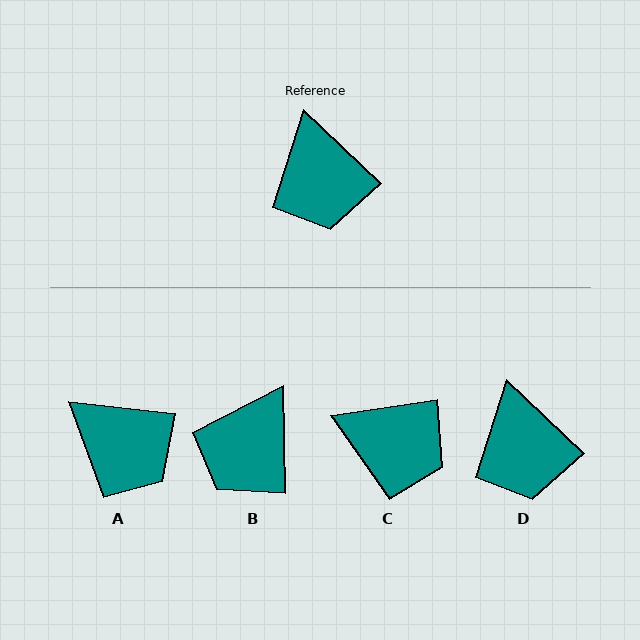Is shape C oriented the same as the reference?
No, it is off by about 53 degrees.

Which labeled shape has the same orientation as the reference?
D.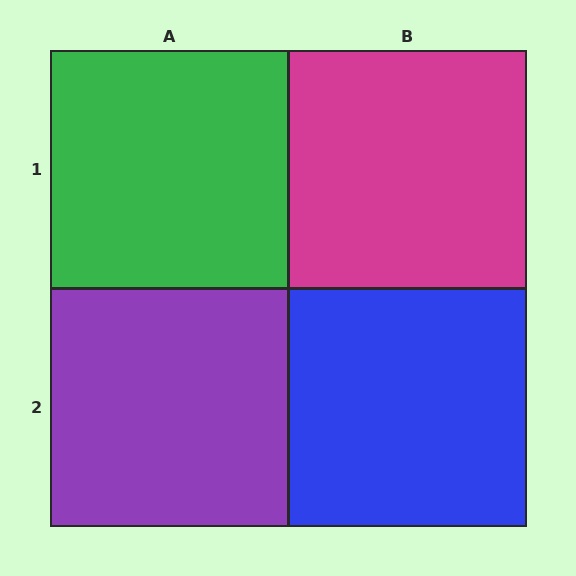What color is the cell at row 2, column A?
Purple.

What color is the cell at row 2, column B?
Blue.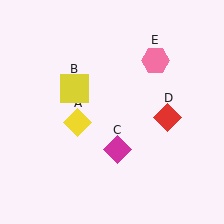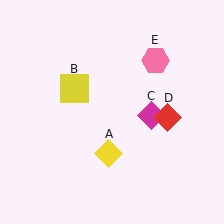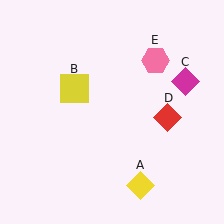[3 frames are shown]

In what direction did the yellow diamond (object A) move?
The yellow diamond (object A) moved down and to the right.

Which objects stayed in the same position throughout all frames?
Yellow square (object B) and red diamond (object D) and pink hexagon (object E) remained stationary.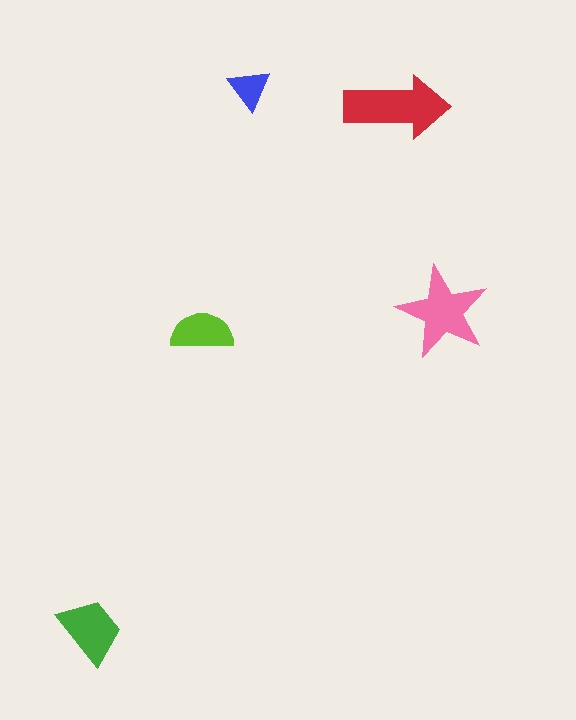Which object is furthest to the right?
The pink star is rightmost.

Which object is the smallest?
The blue triangle.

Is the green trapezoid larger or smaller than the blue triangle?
Larger.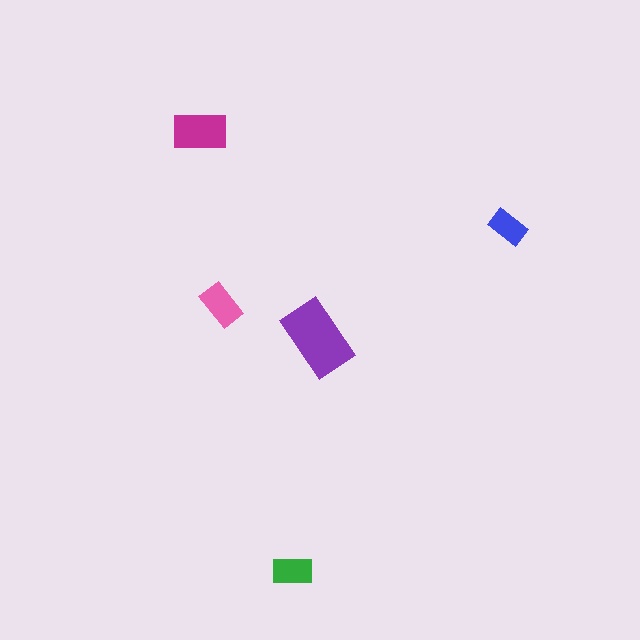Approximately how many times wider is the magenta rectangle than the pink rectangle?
About 1.5 times wider.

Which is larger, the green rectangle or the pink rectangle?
The pink one.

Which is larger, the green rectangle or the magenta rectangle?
The magenta one.